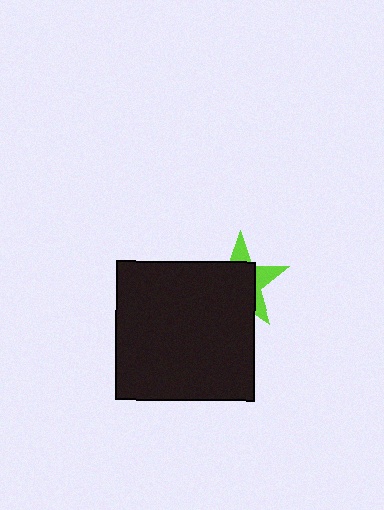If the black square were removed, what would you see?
You would see the complete lime star.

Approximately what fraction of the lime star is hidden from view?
Roughly 66% of the lime star is hidden behind the black square.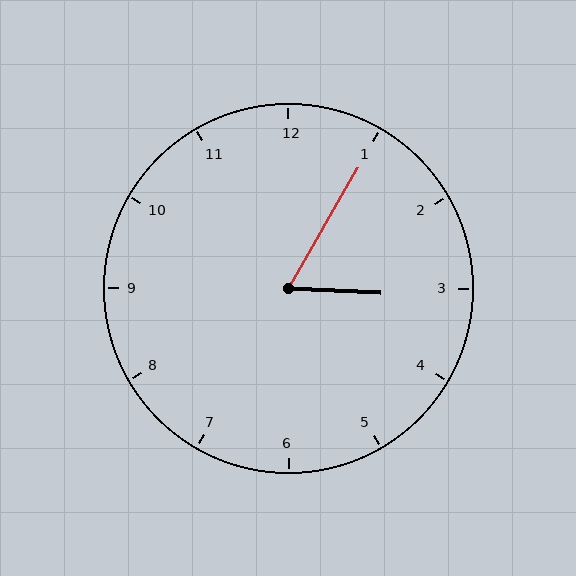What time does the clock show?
3:05.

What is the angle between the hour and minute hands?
Approximately 62 degrees.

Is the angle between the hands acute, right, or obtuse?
It is acute.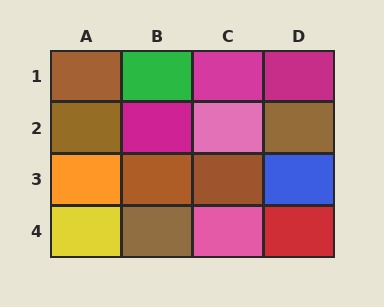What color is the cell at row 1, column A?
Brown.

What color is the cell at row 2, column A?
Brown.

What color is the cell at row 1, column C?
Magenta.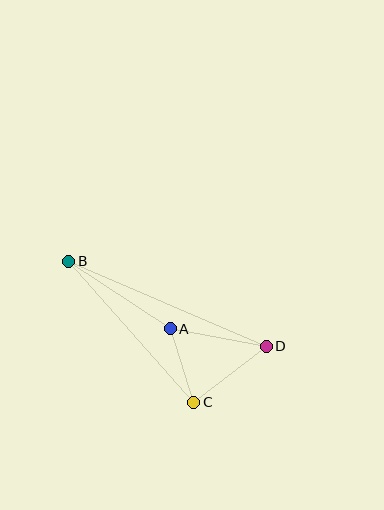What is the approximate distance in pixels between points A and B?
The distance between A and B is approximately 122 pixels.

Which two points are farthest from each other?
Points B and D are farthest from each other.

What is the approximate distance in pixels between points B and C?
The distance between B and C is approximately 188 pixels.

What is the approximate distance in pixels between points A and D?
The distance between A and D is approximately 98 pixels.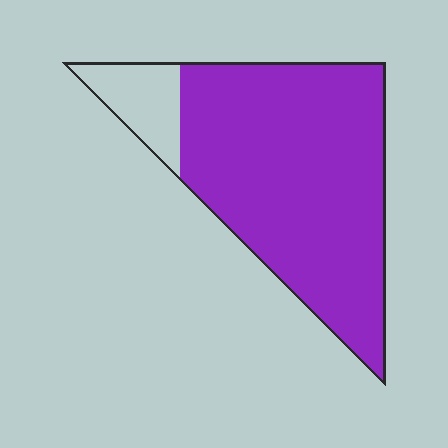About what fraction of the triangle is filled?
About seven eighths (7/8).